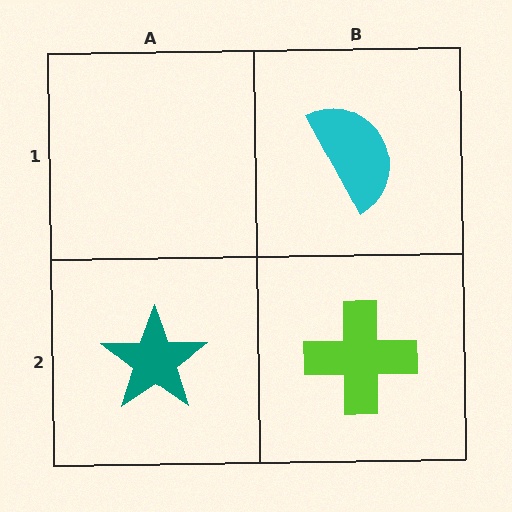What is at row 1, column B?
A cyan semicircle.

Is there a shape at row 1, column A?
No, that cell is empty.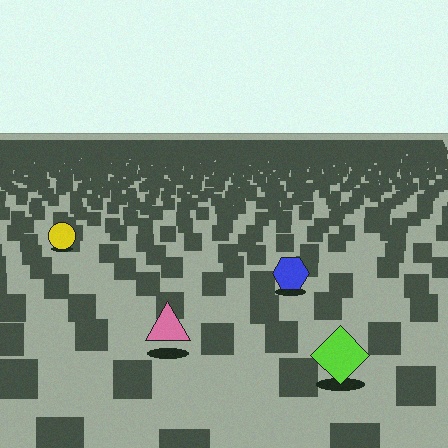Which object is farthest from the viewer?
The yellow circle is farthest from the viewer. It appears smaller and the ground texture around it is denser.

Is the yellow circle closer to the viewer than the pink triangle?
No. The pink triangle is closer — you can tell from the texture gradient: the ground texture is coarser near it.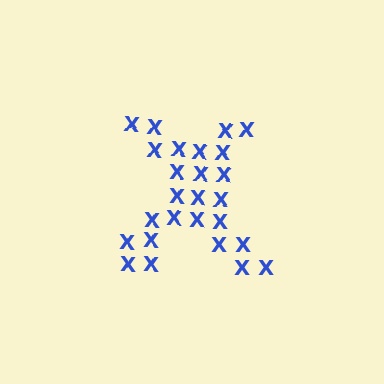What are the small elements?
The small elements are letter X's.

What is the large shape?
The large shape is the letter X.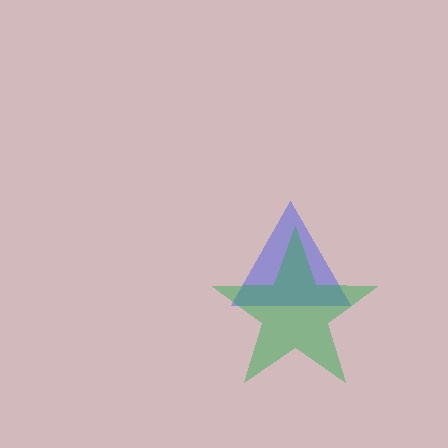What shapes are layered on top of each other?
The layered shapes are: a blue triangle, a green star.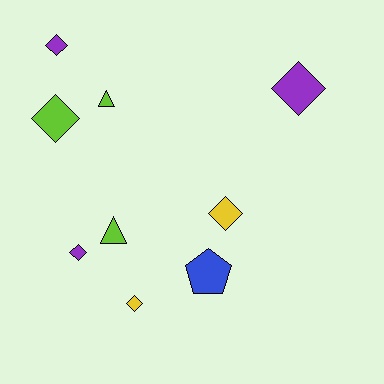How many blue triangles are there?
There are no blue triangles.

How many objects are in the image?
There are 9 objects.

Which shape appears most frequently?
Diamond, with 6 objects.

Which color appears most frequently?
Lime, with 3 objects.